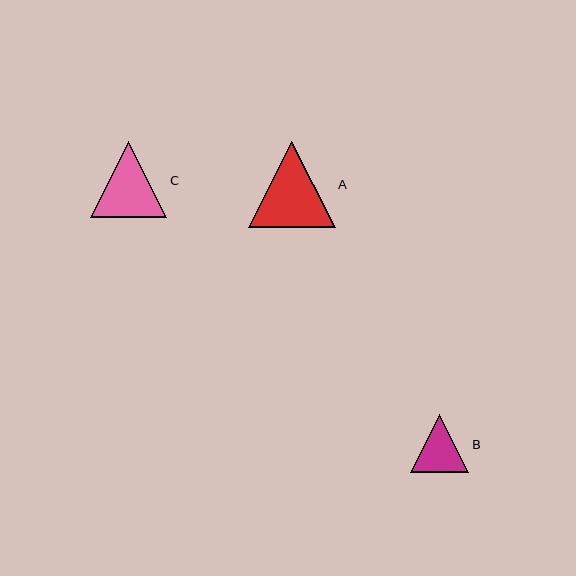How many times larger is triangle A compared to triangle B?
Triangle A is approximately 1.5 times the size of triangle B.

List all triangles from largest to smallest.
From largest to smallest: A, C, B.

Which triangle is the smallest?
Triangle B is the smallest with a size of approximately 58 pixels.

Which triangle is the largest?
Triangle A is the largest with a size of approximately 86 pixels.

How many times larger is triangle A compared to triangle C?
Triangle A is approximately 1.1 times the size of triangle C.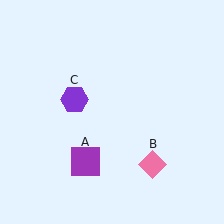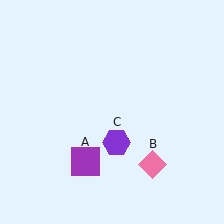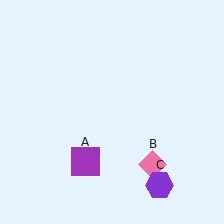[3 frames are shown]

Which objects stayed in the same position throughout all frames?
Purple square (object A) and pink diamond (object B) remained stationary.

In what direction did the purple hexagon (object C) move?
The purple hexagon (object C) moved down and to the right.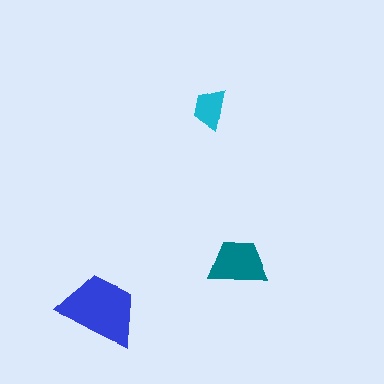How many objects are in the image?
There are 3 objects in the image.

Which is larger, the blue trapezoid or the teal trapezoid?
The blue one.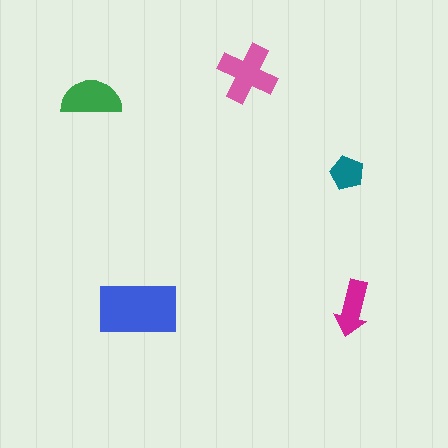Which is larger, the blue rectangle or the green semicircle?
The blue rectangle.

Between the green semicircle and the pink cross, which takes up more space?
The pink cross.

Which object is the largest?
The blue rectangle.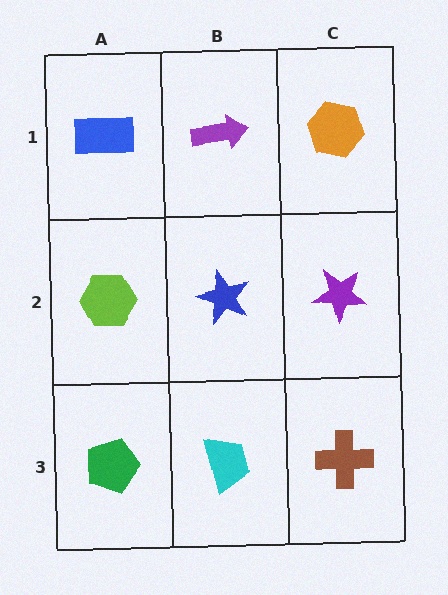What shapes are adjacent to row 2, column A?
A blue rectangle (row 1, column A), a green pentagon (row 3, column A), a blue star (row 2, column B).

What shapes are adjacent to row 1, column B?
A blue star (row 2, column B), a blue rectangle (row 1, column A), an orange hexagon (row 1, column C).